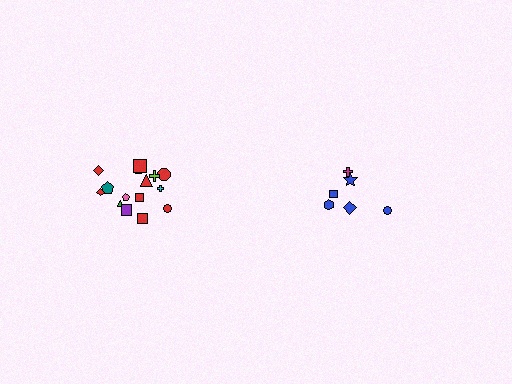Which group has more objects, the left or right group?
The left group.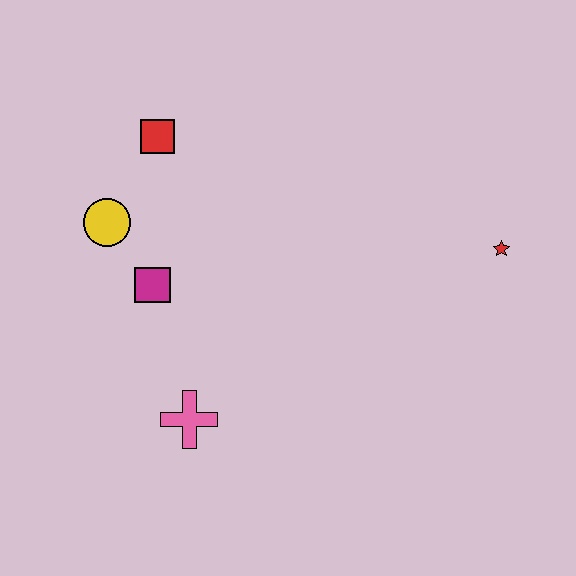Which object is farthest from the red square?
The red star is farthest from the red square.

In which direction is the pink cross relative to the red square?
The pink cross is below the red square.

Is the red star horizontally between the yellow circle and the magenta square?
No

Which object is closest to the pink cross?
The magenta square is closest to the pink cross.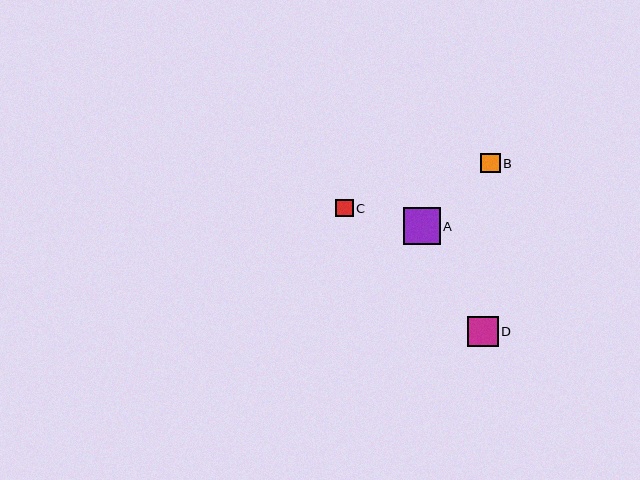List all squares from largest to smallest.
From largest to smallest: A, D, B, C.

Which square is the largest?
Square A is the largest with a size of approximately 37 pixels.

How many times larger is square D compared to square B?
Square D is approximately 1.6 times the size of square B.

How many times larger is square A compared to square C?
Square A is approximately 2.1 times the size of square C.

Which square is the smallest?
Square C is the smallest with a size of approximately 17 pixels.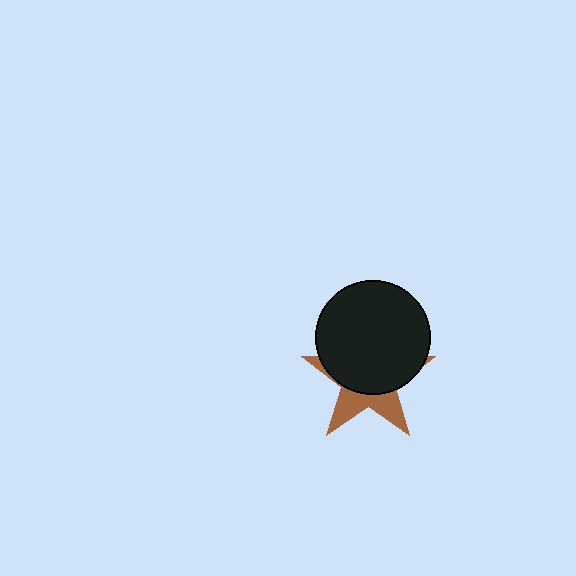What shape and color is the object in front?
The object in front is a black circle.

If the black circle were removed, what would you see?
You would see the complete brown star.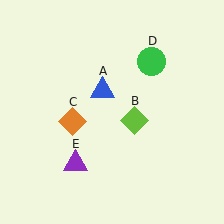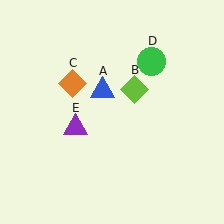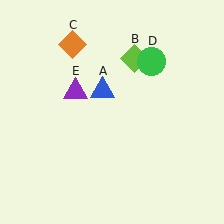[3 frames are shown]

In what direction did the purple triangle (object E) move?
The purple triangle (object E) moved up.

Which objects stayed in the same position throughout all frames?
Blue triangle (object A) and green circle (object D) remained stationary.